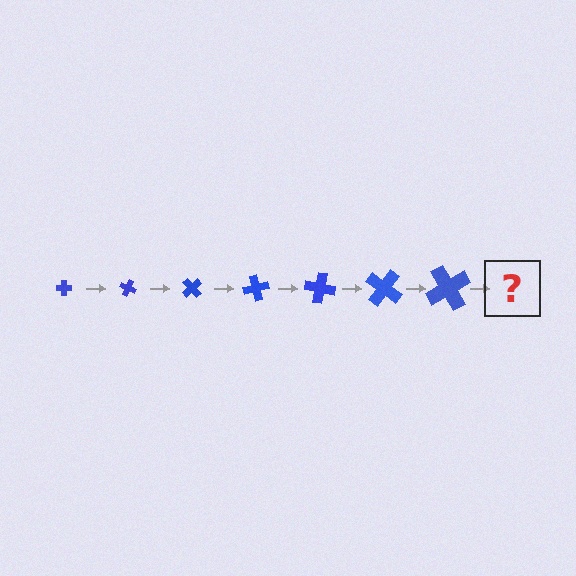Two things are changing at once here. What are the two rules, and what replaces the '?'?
The two rules are that the cross grows larger each step and it rotates 25 degrees each step. The '?' should be a cross, larger than the previous one and rotated 175 degrees from the start.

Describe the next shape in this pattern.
It should be a cross, larger than the previous one and rotated 175 degrees from the start.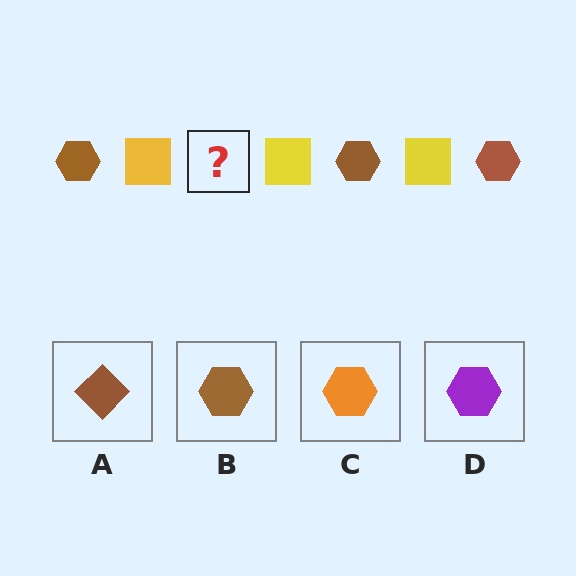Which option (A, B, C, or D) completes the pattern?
B.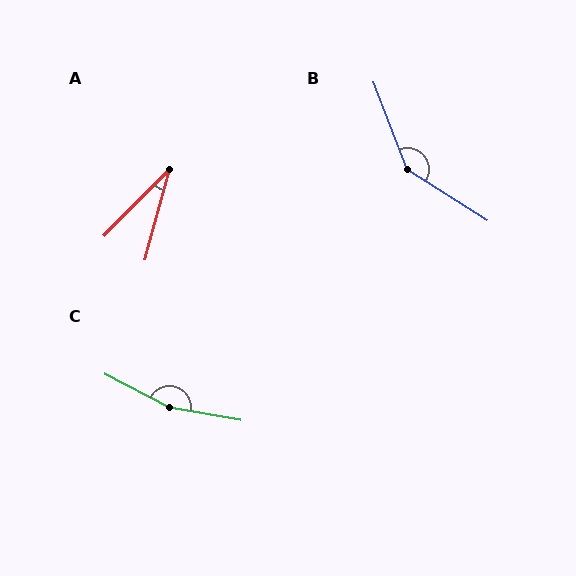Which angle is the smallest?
A, at approximately 29 degrees.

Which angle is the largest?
C, at approximately 163 degrees.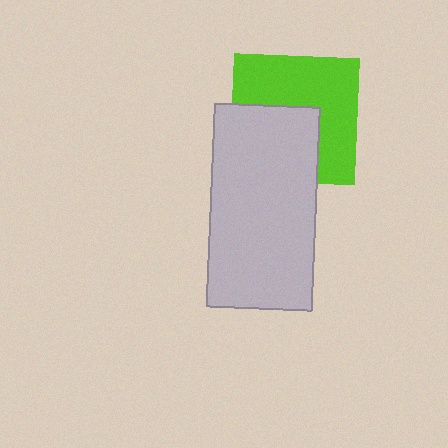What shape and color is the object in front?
The object in front is a light gray rectangle.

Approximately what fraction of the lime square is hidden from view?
Roughly 42% of the lime square is hidden behind the light gray rectangle.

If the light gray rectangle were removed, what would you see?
You would see the complete lime square.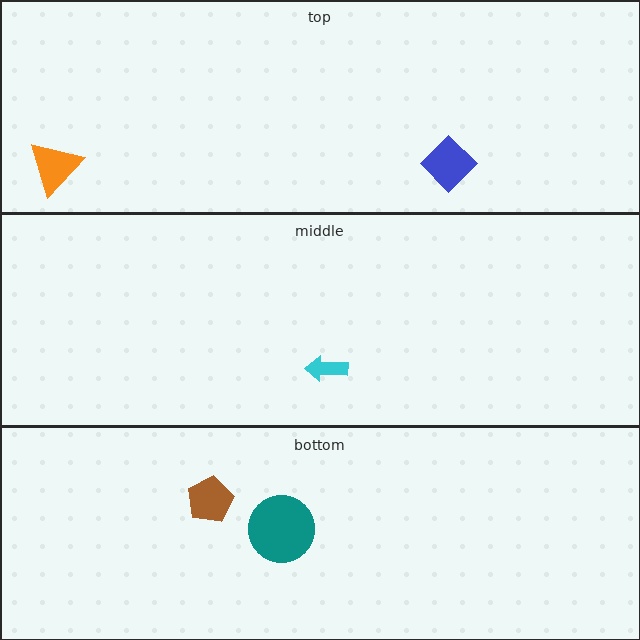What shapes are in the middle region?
The cyan arrow.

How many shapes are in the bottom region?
2.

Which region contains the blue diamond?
The top region.